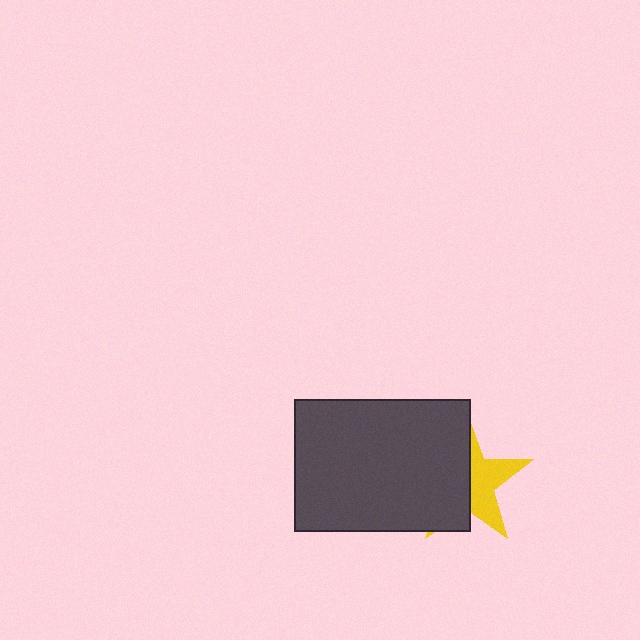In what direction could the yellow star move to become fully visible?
The yellow star could move right. That would shift it out from behind the dark gray rectangle entirely.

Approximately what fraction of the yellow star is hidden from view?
Roughly 57% of the yellow star is hidden behind the dark gray rectangle.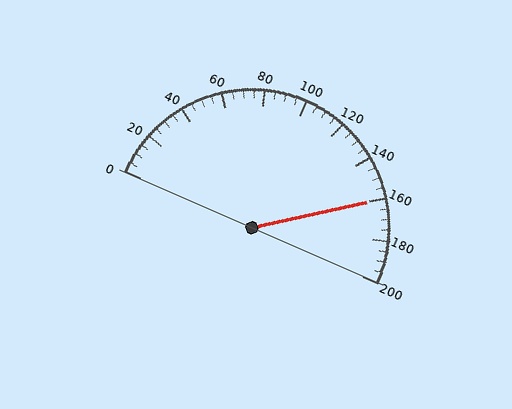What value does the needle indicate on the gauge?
The needle indicates approximately 160.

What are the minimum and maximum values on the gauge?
The gauge ranges from 0 to 200.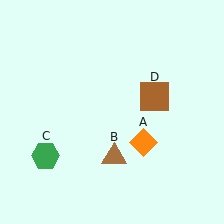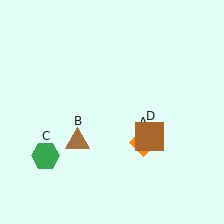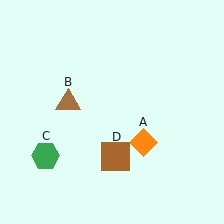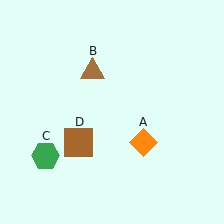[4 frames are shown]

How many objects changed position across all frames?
2 objects changed position: brown triangle (object B), brown square (object D).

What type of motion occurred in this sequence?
The brown triangle (object B), brown square (object D) rotated clockwise around the center of the scene.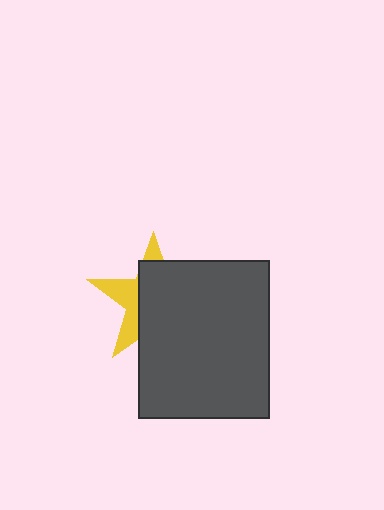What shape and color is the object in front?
The object in front is a dark gray rectangle.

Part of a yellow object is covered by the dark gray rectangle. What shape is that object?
It is a star.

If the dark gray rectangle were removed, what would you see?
You would see the complete yellow star.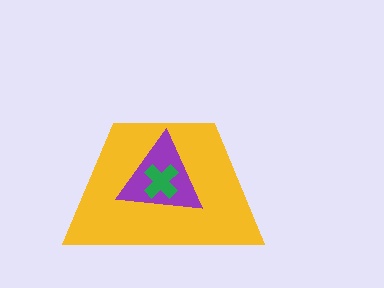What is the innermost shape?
The green cross.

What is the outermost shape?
The yellow trapezoid.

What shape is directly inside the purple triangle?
The green cross.